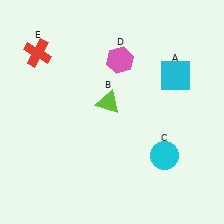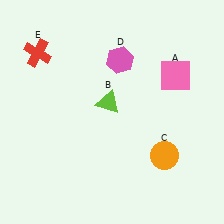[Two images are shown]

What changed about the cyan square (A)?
In Image 1, A is cyan. In Image 2, it changed to pink.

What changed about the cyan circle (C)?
In Image 1, C is cyan. In Image 2, it changed to orange.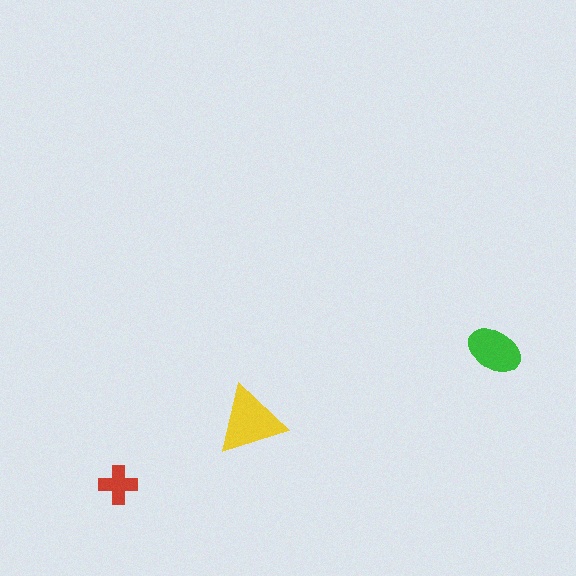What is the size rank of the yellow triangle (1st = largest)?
1st.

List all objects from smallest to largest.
The red cross, the green ellipse, the yellow triangle.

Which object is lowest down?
The red cross is bottommost.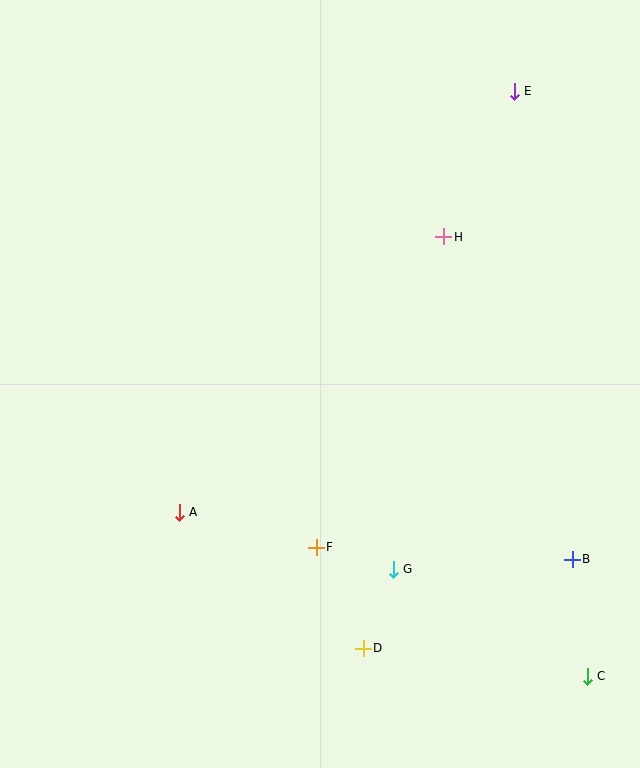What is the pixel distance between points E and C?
The distance between E and C is 590 pixels.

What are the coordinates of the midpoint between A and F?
The midpoint between A and F is at (248, 530).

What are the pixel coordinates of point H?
Point H is at (444, 237).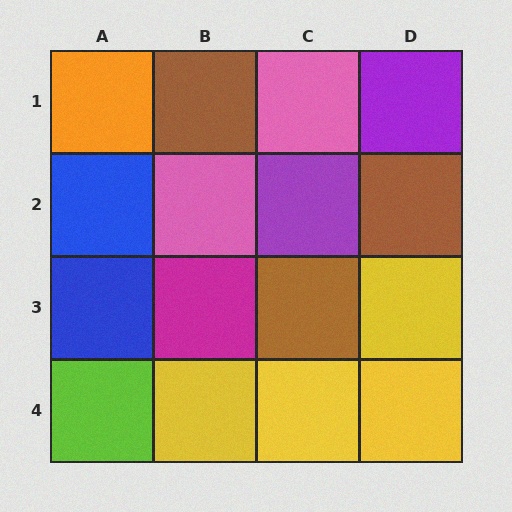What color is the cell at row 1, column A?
Orange.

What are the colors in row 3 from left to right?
Blue, magenta, brown, yellow.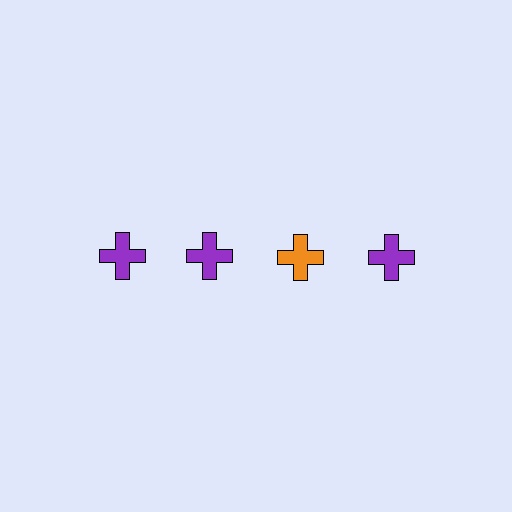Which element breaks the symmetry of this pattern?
The orange cross in the top row, center column breaks the symmetry. All other shapes are purple crosses.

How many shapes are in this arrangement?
There are 4 shapes arranged in a grid pattern.